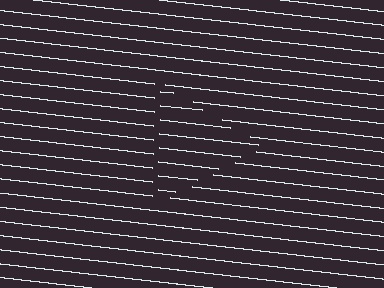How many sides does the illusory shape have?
3 sides — the line-ends trace a triangle.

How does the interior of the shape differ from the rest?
The interior of the shape contains the same grating, shifted by half a period — the contour is defined by the phase discontinuity where line-ends from the inner and outer gratings abut.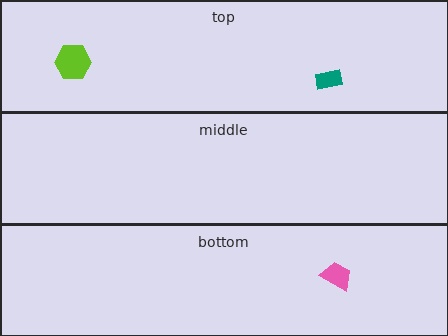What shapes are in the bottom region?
The pink trapezoid.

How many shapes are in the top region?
2.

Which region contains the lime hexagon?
The top region.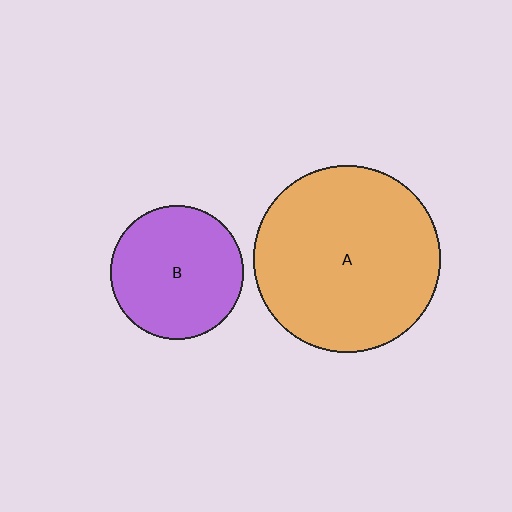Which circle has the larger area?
Circle A (orange).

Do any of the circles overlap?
No, none of the circles overlap.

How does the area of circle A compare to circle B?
Approximately 1.9 times.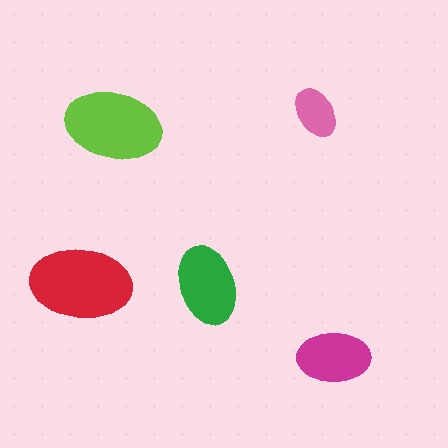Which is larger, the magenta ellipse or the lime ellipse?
The lime one.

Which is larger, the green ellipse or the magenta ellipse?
The green one.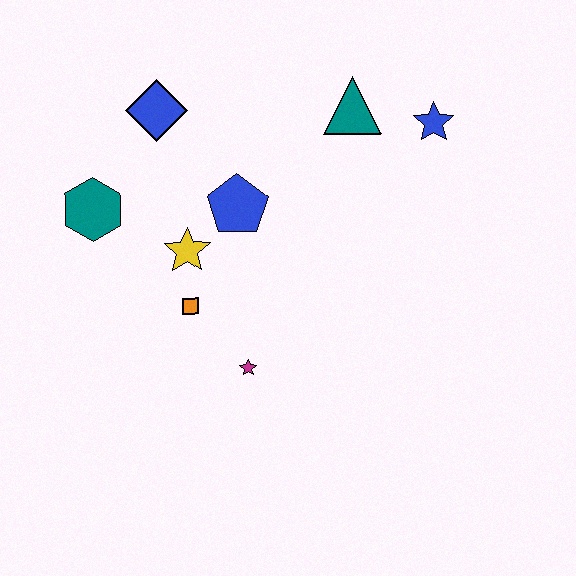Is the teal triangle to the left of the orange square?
No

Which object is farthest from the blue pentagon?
The blue star is farthest from the blue pentagon.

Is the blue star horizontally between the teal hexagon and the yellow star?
No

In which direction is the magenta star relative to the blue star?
The magenta star is below the blue star.